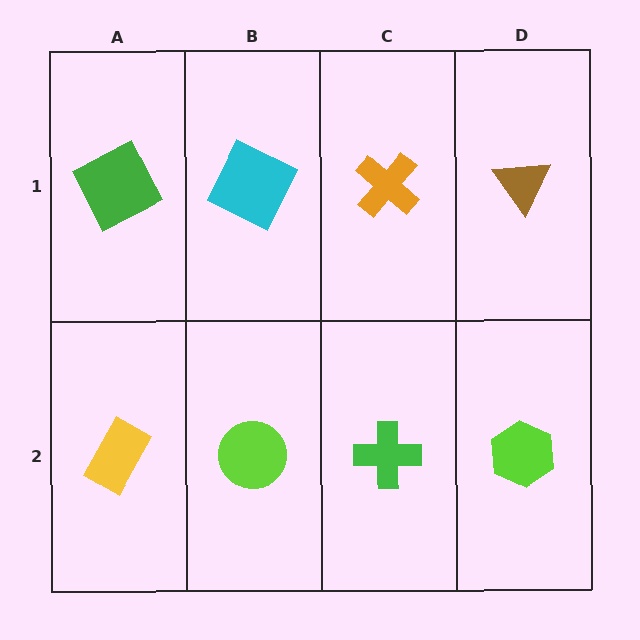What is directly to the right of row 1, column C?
A brown triangle.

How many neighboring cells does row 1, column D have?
2.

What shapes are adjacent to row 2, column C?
An orange cross (row 1, column C), a lime circle (row 2, column B), a lime hexagon (row 2, column D).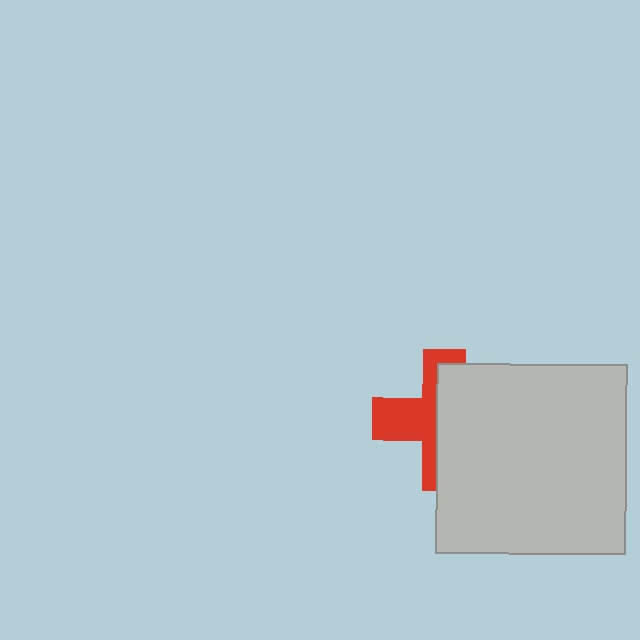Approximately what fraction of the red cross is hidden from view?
Roughly 56% of the red cross is hidden behind the light gray square.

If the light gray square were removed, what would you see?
You would see the complete red cross.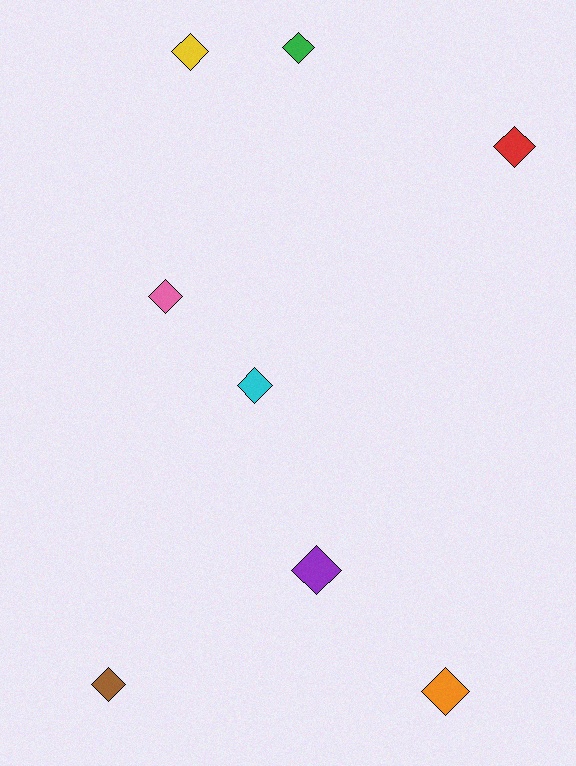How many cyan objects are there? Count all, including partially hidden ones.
There is 1 cyan object.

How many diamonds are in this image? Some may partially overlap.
There are 8 diamonds.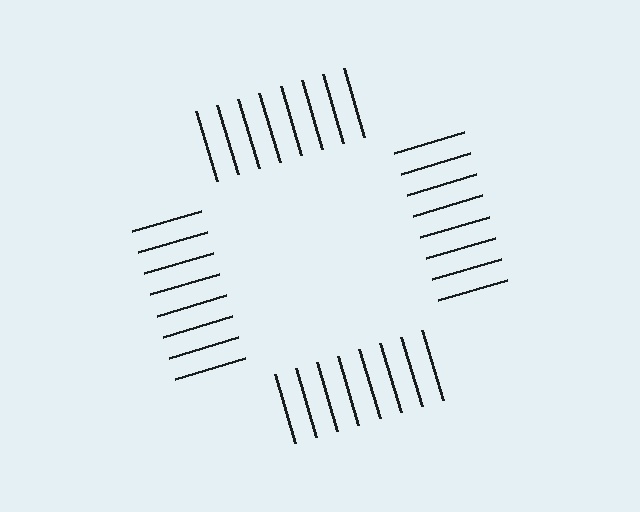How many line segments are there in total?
32 — 8 along each of the 4 edges.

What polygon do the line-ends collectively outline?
An illusory square — the line segments terminate on its edges but no continuous stroke is drawn.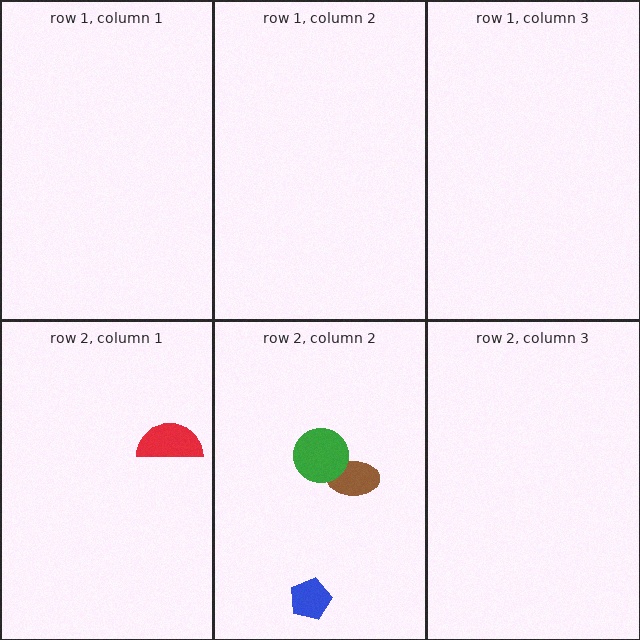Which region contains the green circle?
The row 2, column 2 region.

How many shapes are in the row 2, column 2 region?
3.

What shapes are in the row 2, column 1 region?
The red semicircle.